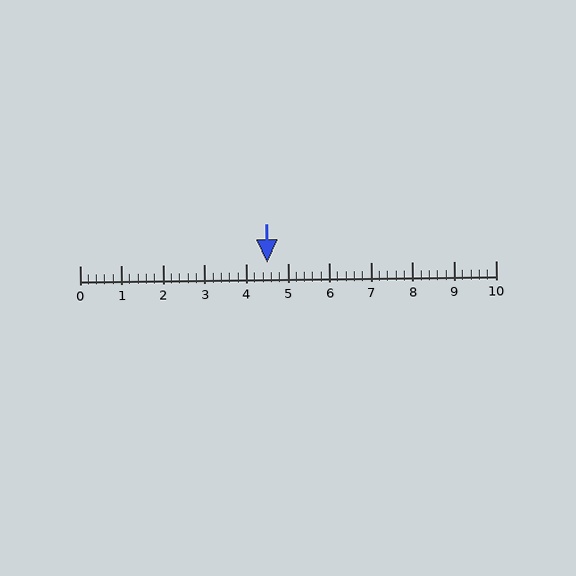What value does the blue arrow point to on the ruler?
The blue arrow points to approximately 4.5.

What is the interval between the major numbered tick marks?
The major tick marks are spaced 1 units apart.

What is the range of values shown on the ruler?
The ruler shows values from 0 to 10.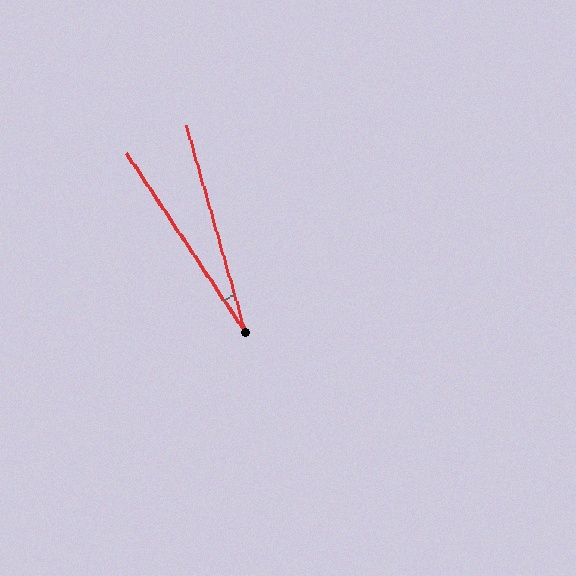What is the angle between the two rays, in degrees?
Approximately 17 degrees.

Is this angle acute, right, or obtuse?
It is acute.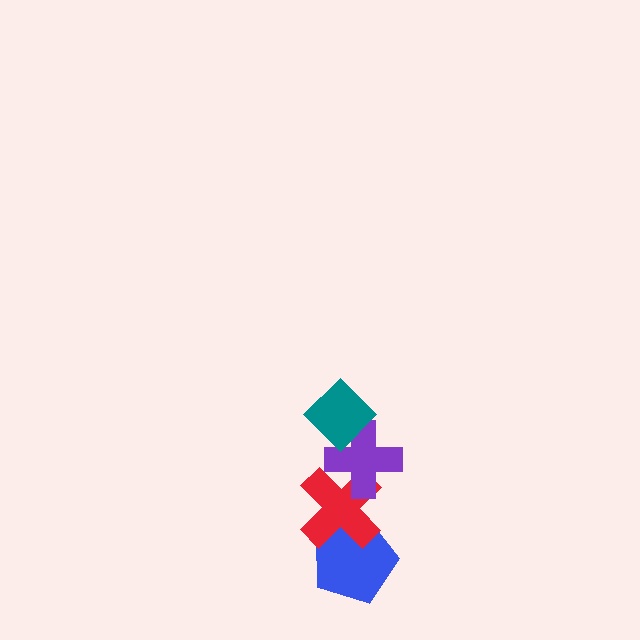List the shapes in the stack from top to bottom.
From top to bottom: the teal diamond, the purple cross, the red cross, the blue pentagon.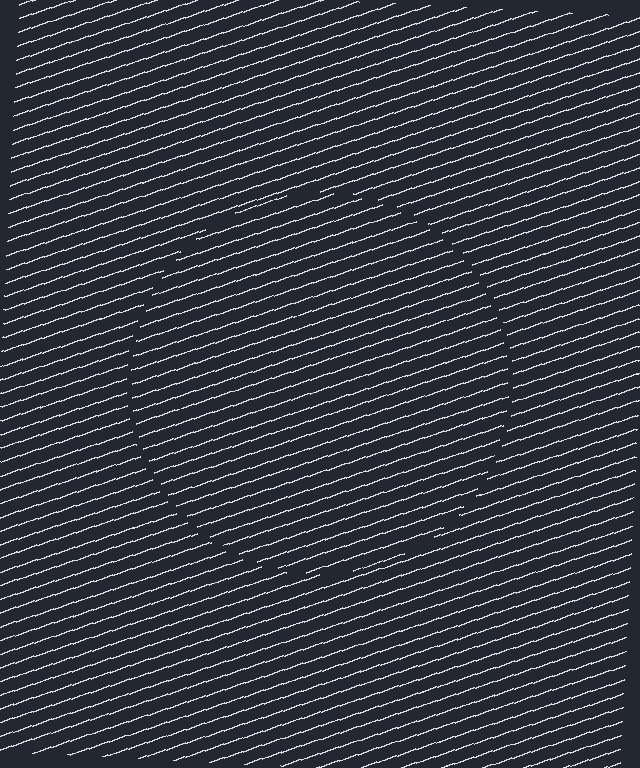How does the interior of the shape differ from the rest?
The interior of the shape contains the same grating, shifted by half a period — the contour is defined by the phase discontinuity where line-ends from the inner and outer gratings abut.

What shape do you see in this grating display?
An illusory circle. The interior of the shape contains the same grating, shifted by half a period — the contour is defined by the phase discontinuity where line-ends from the inner and outer gratings abut.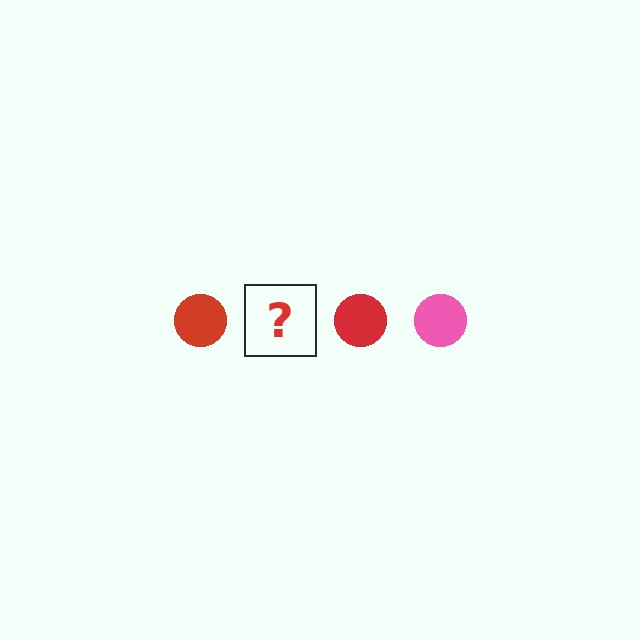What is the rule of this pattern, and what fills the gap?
The rule is that the pattern cycles through red, pink circles. The gap should be filled with a pink circle.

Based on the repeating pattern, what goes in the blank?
The blank should be a pink circle.